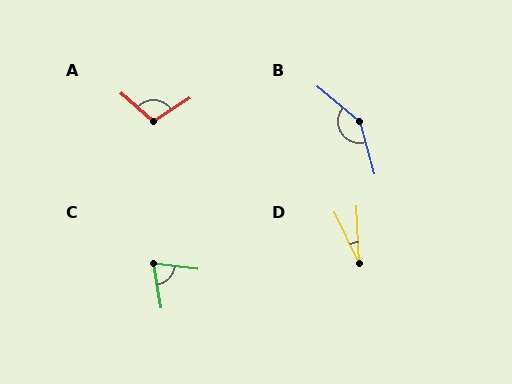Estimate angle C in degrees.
Approximately 74 degrees.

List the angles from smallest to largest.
D (22°), C (74°), A (106°), B (145°).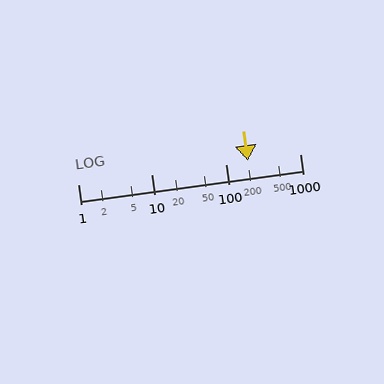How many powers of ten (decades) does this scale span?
The scale spans 3 decades, from 1 to 1000.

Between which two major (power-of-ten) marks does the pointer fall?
The pointer is between 100 and 1000.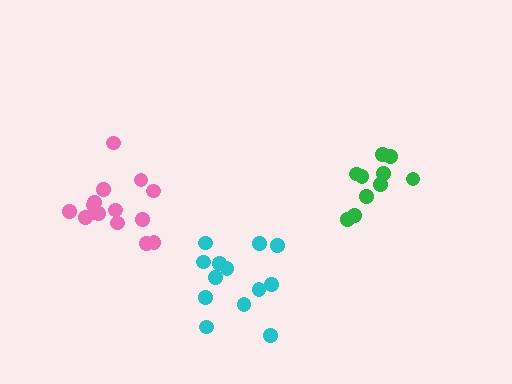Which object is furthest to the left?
The pink cluster is leftmost.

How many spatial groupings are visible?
There are 3 spatial groupings.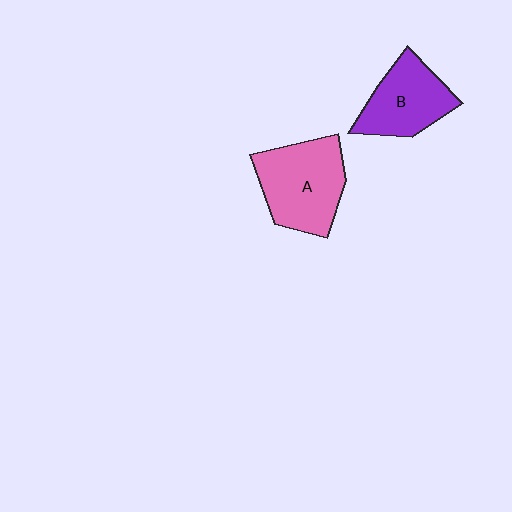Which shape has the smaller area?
Shape B (purple).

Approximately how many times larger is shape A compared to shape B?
Approximately 1.3 times.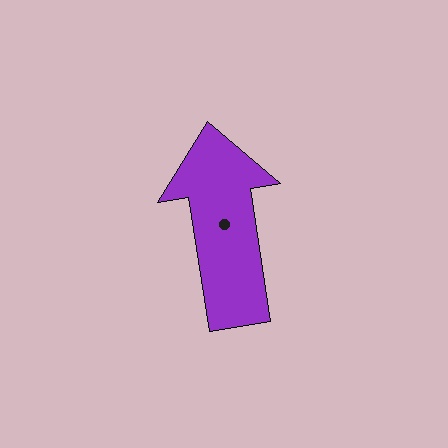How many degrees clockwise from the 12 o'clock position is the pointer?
Approximately 351 degrees.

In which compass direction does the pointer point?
North.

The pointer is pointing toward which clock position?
Roughly 12 o'clock.